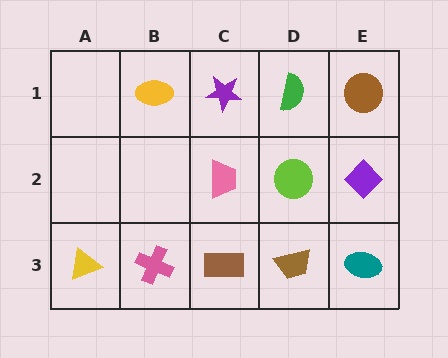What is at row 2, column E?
A purple diamond.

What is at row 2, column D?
A lime circle.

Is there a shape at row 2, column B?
No, that cell is empty.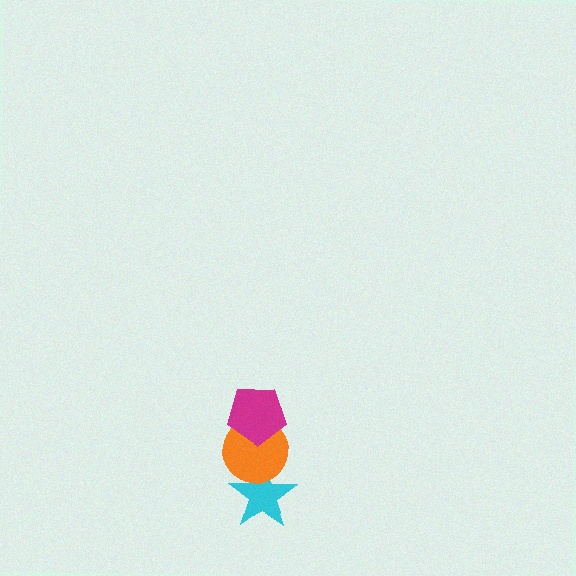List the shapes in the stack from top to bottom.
From top to bottom: the magenta pentagon, the orange circle, the cyan star.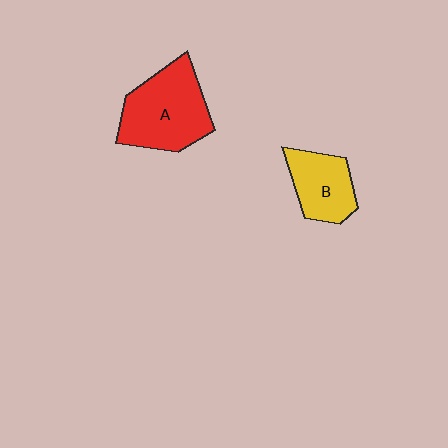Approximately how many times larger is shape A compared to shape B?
Approximately 1.6 times.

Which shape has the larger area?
Shape A (red).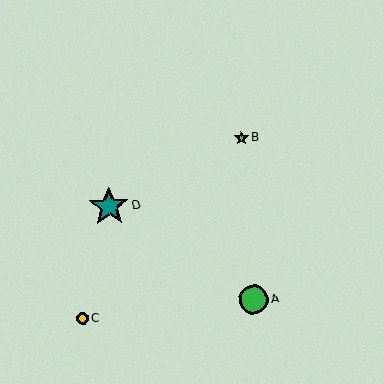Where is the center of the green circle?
The center of the green circle is at (254, 299).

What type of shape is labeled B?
Shape B is a lime star.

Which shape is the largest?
The teal star (labeled D) is the largest.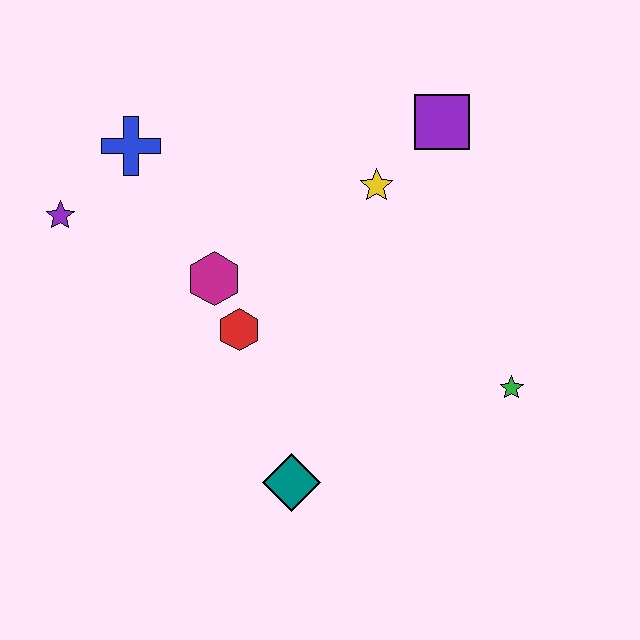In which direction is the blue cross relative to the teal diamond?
The blue cross is above the teal diamond.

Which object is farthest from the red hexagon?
The purple square is farthest from the red hexagon.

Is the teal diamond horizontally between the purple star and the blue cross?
No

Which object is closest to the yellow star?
The purple square is closest to the yellow star.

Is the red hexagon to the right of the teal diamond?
No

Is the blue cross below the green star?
No